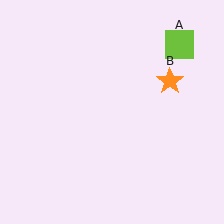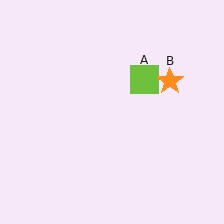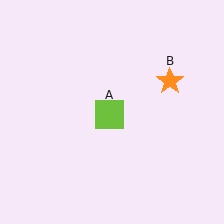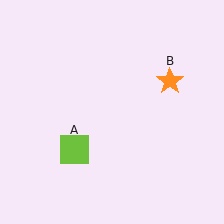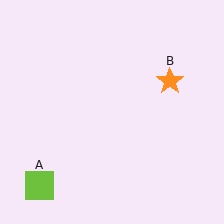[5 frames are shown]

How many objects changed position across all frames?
1 object changed position: lime square (object A).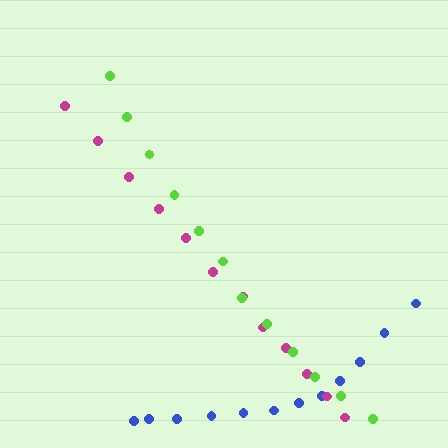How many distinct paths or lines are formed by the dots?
There are 3 distinct paths.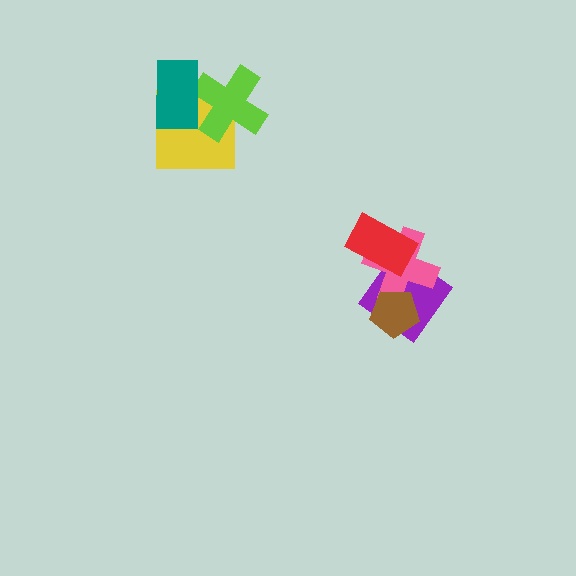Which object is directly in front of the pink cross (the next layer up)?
The red rectangle is directly in front of the pink cross.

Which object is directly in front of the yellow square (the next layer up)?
The lime cross is directly in front of the yellow square.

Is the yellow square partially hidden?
Yes, it is partially covered by another shape.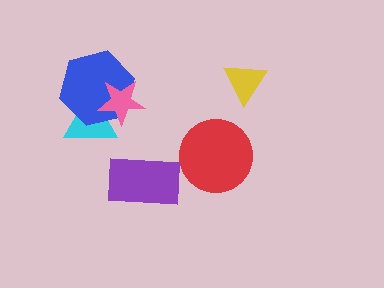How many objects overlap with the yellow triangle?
0 objects overlap with the yellow triangle.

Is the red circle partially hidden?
No, no other shape covers it.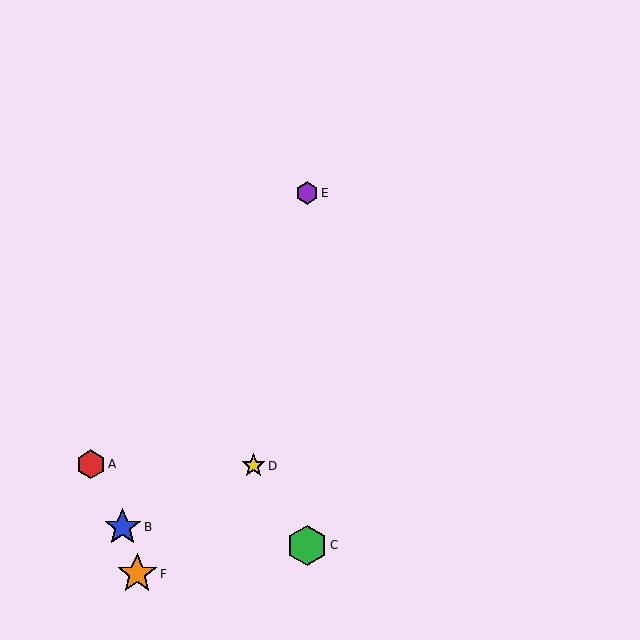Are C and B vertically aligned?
No, C is at x≈307 and B is at x≈123.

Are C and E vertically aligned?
Yes, both are at x≈307.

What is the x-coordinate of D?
Object D is at x≈254.